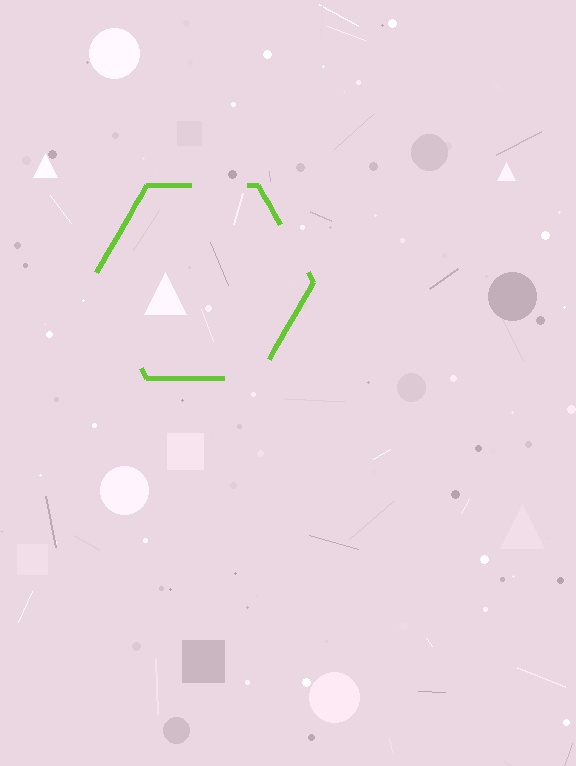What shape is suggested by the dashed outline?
The dashed outline suggests a hexagon.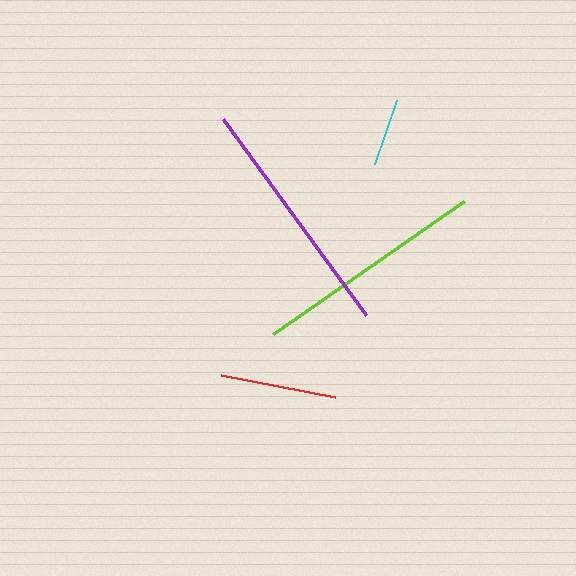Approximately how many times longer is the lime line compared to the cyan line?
The lime line is approximately 3.4 times the length of the cyan line.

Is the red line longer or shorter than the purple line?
The purple line is longer than the red line.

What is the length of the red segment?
The red segment is approximately 116 pixels long.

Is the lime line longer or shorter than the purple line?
The purple line is longer than the lime line.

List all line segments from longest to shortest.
From longest to shortest: purple, lime, red, cyan.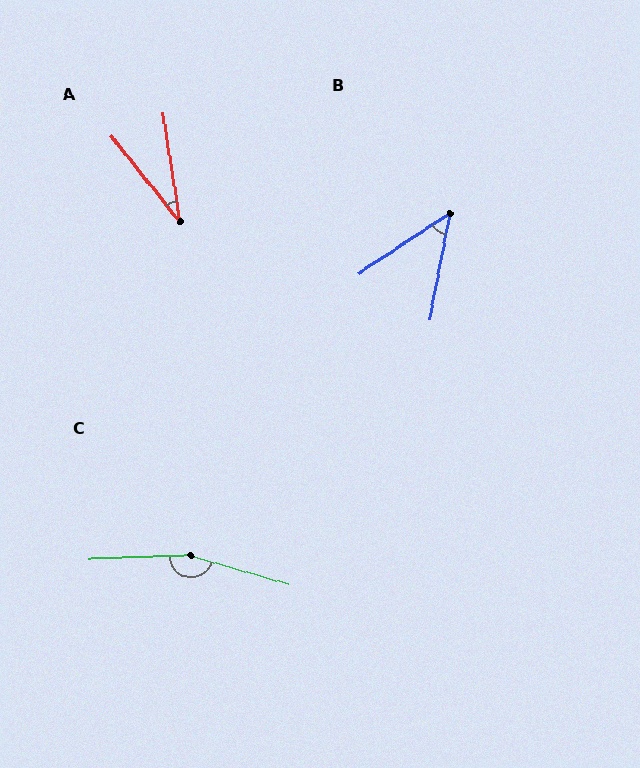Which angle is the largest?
C, at approximately 162 degrees.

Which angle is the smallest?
A, at approximately 30 degrees.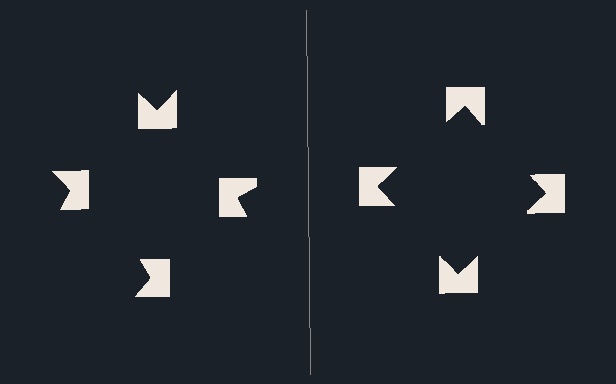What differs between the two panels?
The notched squares are positioned identically on both sides; only the wedge orientations differ. On the right they align to a square; on the left they are misaligned.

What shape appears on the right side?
An illusory square.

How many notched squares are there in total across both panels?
8 — 4 on each side.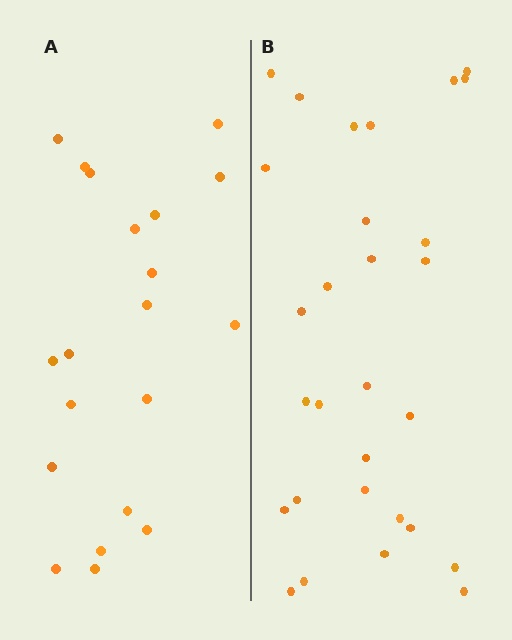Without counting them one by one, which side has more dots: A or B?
Region B (the right region) has more dots.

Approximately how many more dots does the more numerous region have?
Region B has roughly 8 or so more dots than region A.